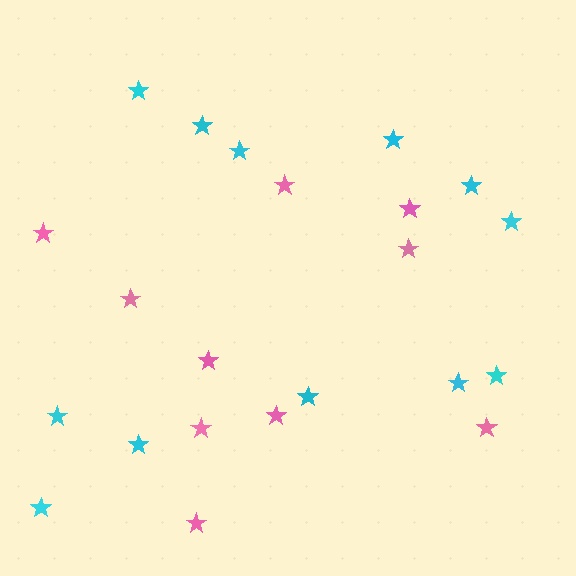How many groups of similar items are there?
There are 2 groups: one group of cyan stars (12) and one group of pink stars (10).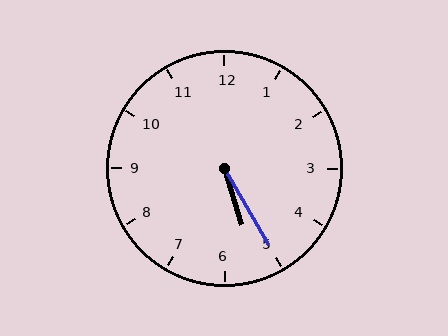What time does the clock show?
5:25.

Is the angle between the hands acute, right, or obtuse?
It is acute.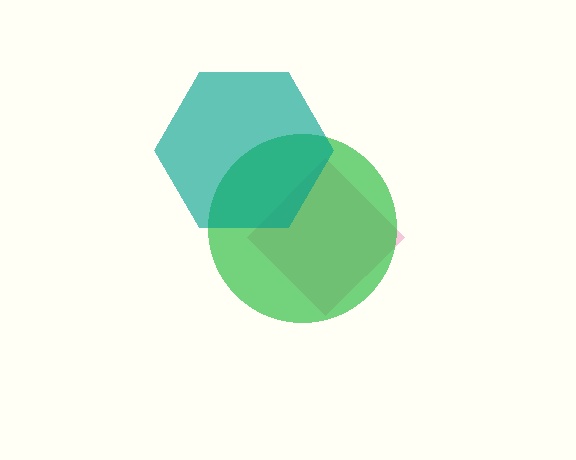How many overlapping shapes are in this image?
There are 3 overlapping shapes in the image.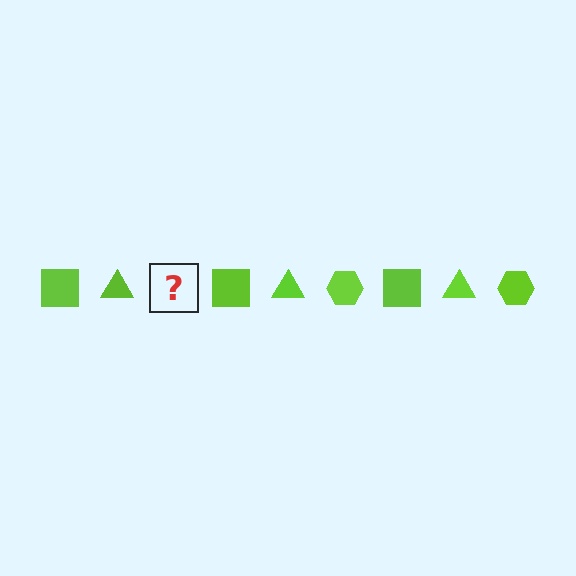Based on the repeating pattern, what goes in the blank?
The blank should be a lime hexagon.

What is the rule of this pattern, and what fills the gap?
The rule is that the pattern cycles through square, triangle, hexagon shapes in lime. The gap should be filled with a lime hexagon.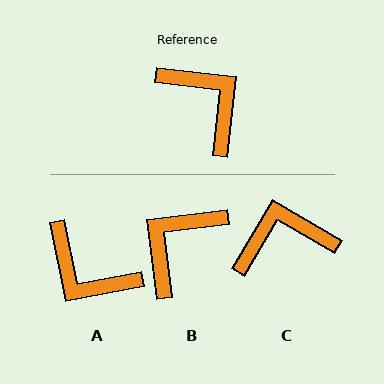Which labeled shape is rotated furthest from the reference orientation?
A, about 162 degrees away.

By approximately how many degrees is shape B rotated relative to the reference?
Approximately 103 degrees counter-clockwise.